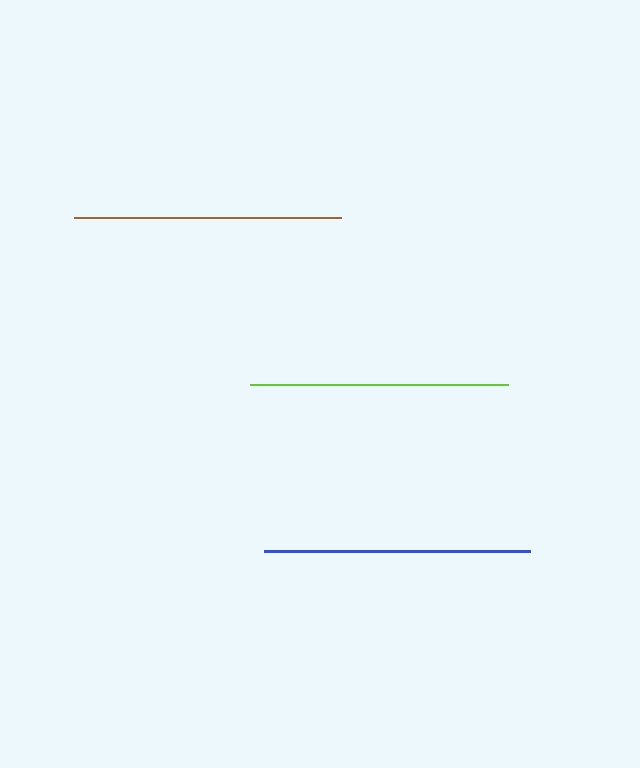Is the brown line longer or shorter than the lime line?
The brown line is longer than the lime line.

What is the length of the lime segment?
The lime segment is approximately 257 pixels long.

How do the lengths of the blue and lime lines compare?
The blue and lime lines are approximately the same length.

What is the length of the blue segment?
The blue segment is approximately 266 pixels long.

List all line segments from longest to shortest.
From longest to shortest: brown, blue, lime.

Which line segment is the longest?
The brown line is the longest at approximately 267 pixels.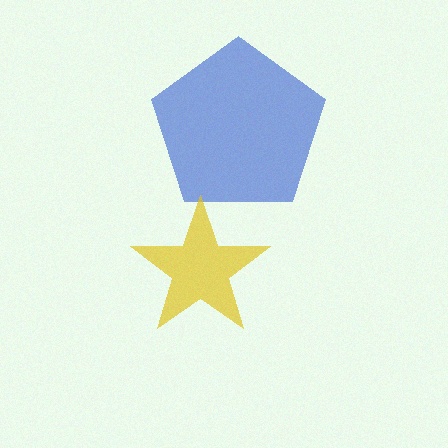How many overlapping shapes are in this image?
There are 2 overlapping shapes in the image.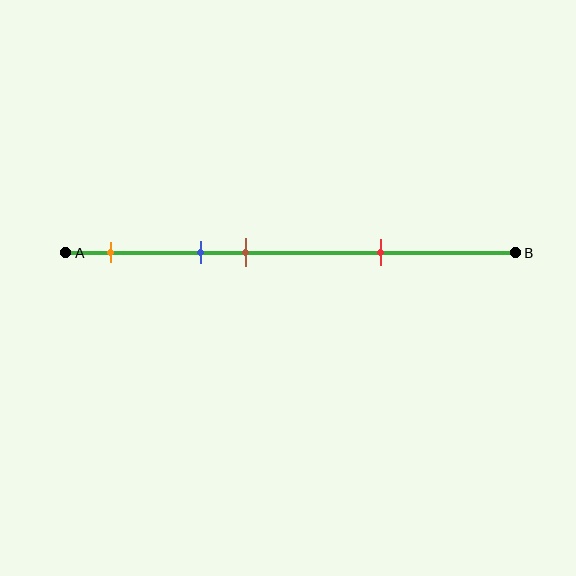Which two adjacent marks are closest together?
The blue and brown marks are the closest adjacent pair.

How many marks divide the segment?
There are 4 marks dividing the segment.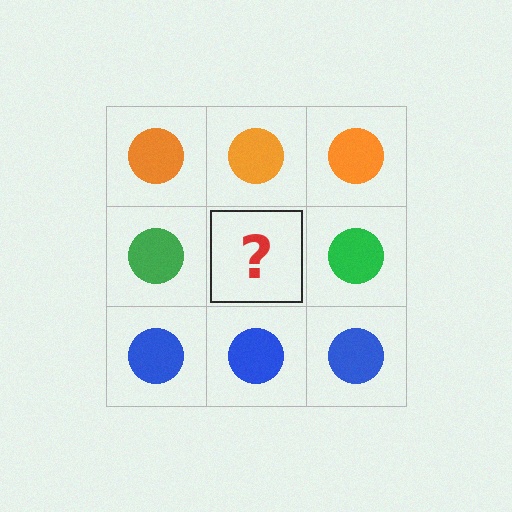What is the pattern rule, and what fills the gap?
The rule is that each row has a consistent color. The gap should be filled with a green circle.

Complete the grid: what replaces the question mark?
The question mark should be replaced with a green circle.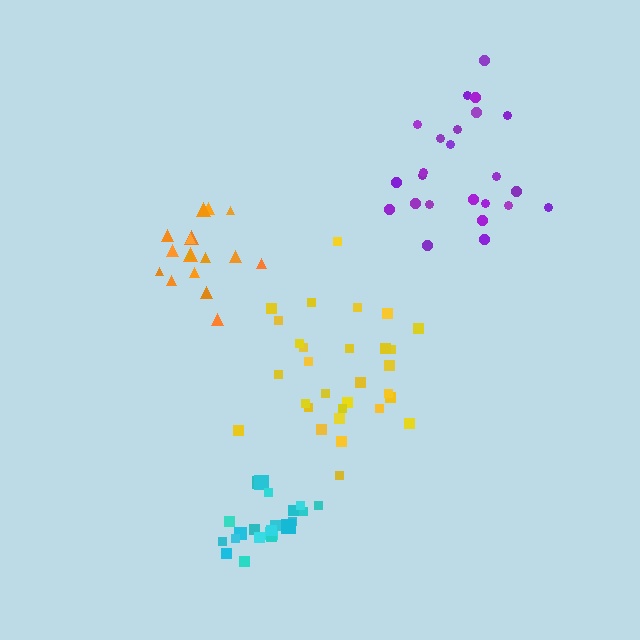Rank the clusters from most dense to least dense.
cyan, orange, yellow, purple.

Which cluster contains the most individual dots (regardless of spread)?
Yellow (30).